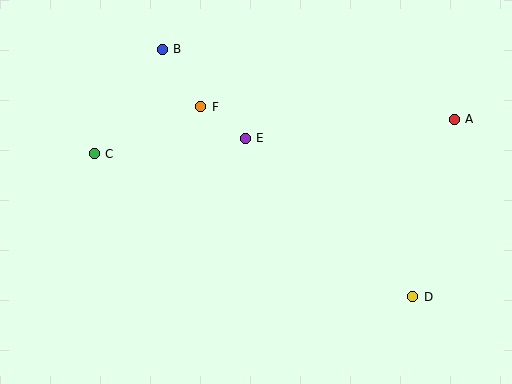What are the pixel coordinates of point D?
Point D is at (413, 297).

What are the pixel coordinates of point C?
Point C is at (94, 154).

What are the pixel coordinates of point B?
Point B is at (162, 49).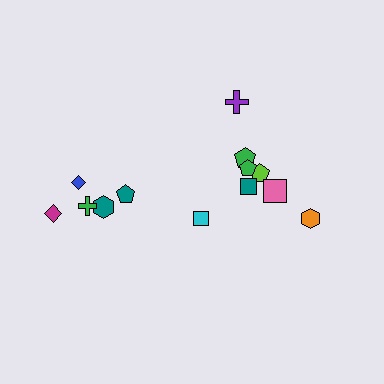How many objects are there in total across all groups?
There are 13 objects.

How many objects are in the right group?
There are 8 objects.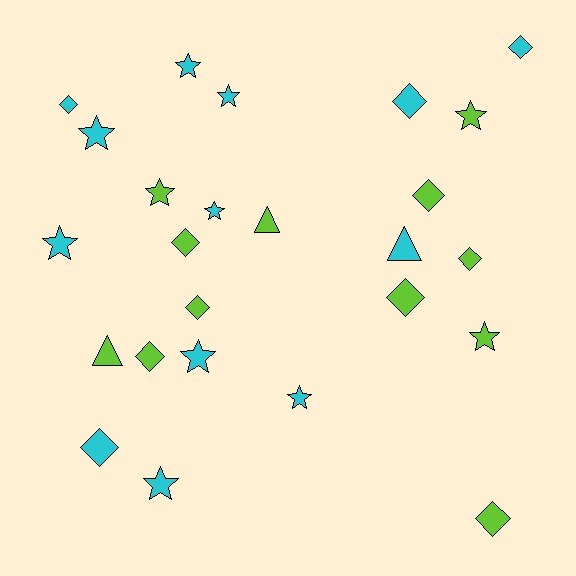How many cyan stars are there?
There are 8 cyan stars.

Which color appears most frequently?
Cyan, with 13 objects.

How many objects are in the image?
There are 25 objects.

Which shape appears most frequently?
Diamond, with 11 objects.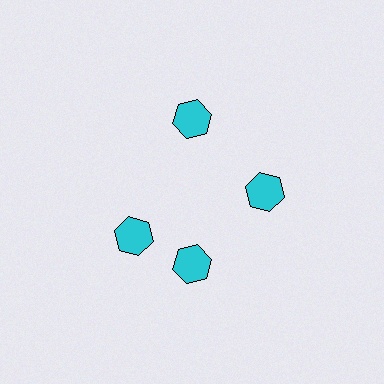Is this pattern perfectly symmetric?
No. The 4 cyan hexagons are arranged in a ring, but one element near the 9 o'clock position is rotated out of alignment along the ring, breaking the 4-fold rotational symmetry.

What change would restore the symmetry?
The symmetry would be restored by rotating it back into even spacing with its neighbors so that all 4 hexagons sit at equal angles and equal distance from the center.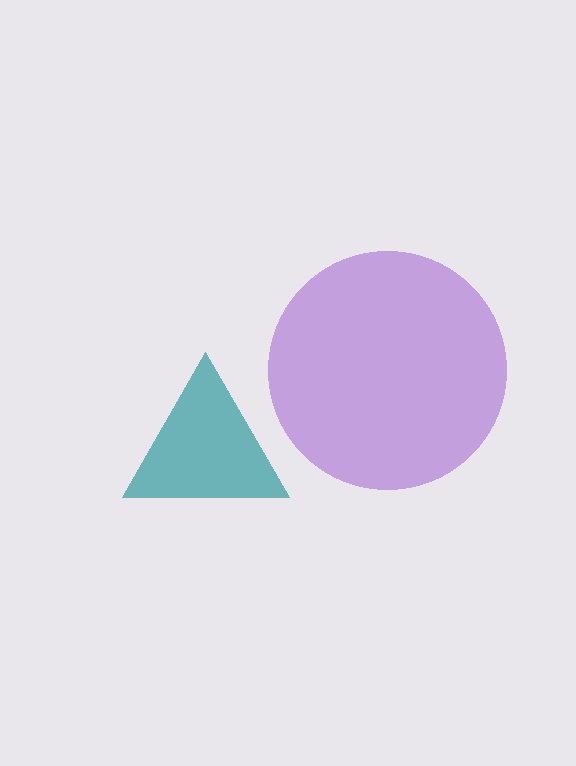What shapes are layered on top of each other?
The layered shapes are: a teal triangle, a purple circle.